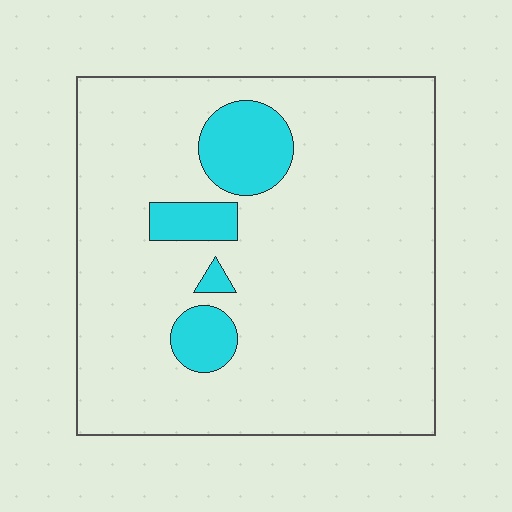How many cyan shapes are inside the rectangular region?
4.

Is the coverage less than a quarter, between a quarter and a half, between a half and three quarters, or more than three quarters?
Less than a quarter.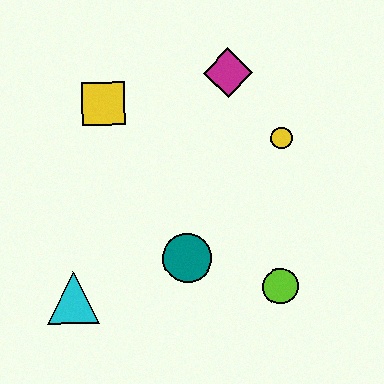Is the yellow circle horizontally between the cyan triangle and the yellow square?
No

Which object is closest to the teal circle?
The lime circle is closest to the teal circle.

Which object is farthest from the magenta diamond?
The cyan triangle is farthest from the magenta diamond.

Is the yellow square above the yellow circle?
Yes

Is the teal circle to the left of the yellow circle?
Yes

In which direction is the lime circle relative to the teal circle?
The lime circle is to the right of the teal circle.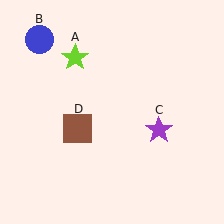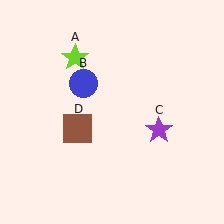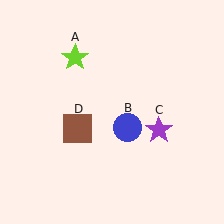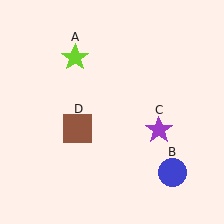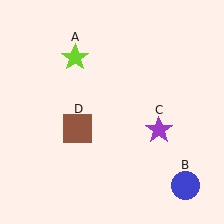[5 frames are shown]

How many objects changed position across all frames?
1 object changed position: blue circle (object B).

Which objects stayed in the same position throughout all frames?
Lime star (object A) and purple star (object C) and brown square (object D) remained stationary.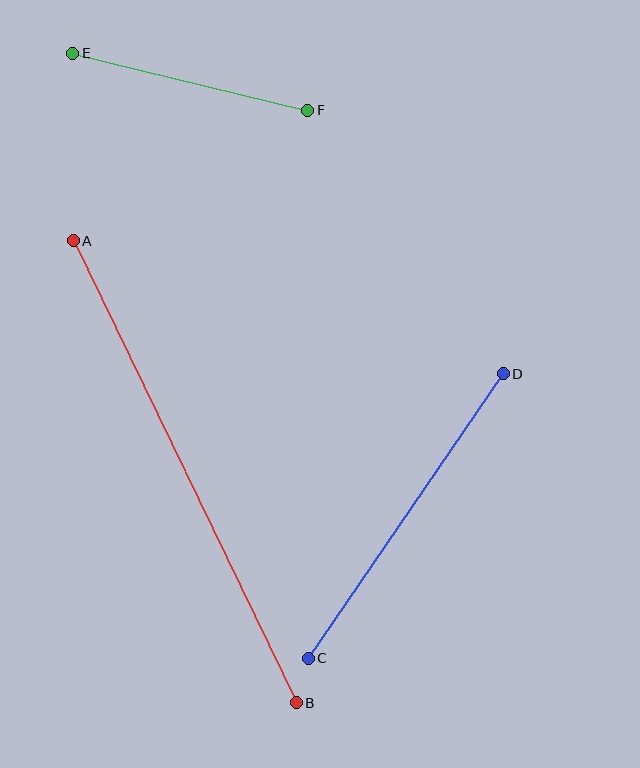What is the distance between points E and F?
The distance is approximately 242 pixels.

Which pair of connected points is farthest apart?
Points A and B are farthest apart.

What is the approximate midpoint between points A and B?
The midpoint is at approximately (185, 472) pixels.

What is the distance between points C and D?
The distance is approximately 345 pixels.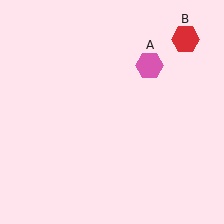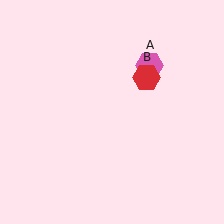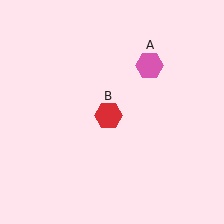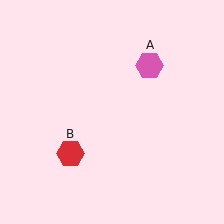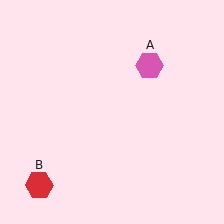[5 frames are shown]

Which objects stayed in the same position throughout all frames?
Pink hexagon (object A) remained stationary.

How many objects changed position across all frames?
1 object changed position: red hexagon (object B).